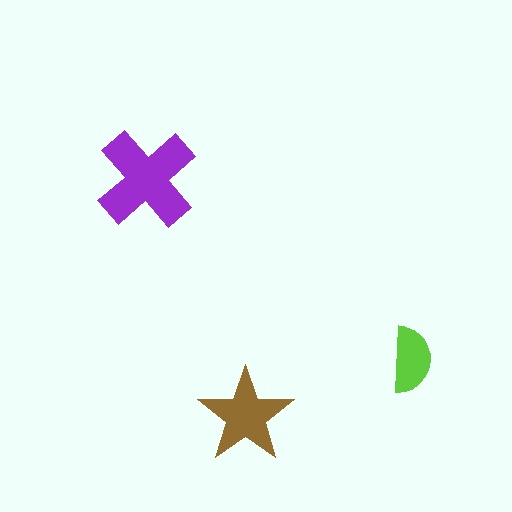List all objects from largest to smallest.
The purple cross, the brown star, the lime semicircle.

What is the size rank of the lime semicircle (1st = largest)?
3rd.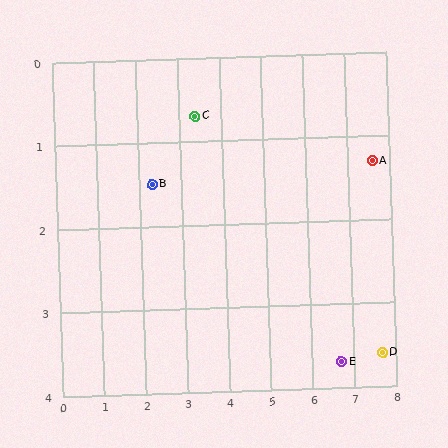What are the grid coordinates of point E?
Point E is at approximately (6.7, 3.7).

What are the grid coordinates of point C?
Point C is at approximately (3.4, 0.7).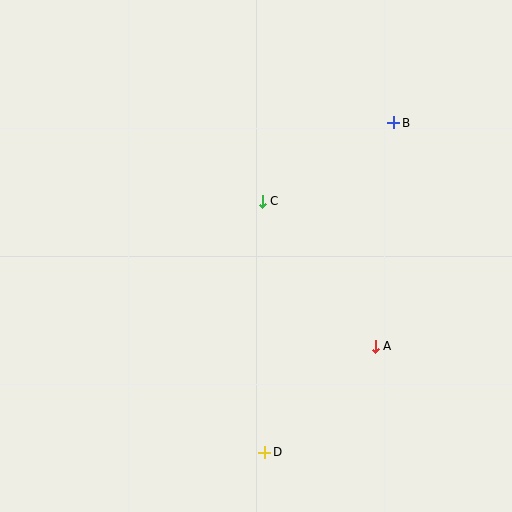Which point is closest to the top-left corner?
Point C is closest to the top-left corner.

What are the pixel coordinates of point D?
Point D is at (265, 452).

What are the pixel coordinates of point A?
Point A is at (375, 346).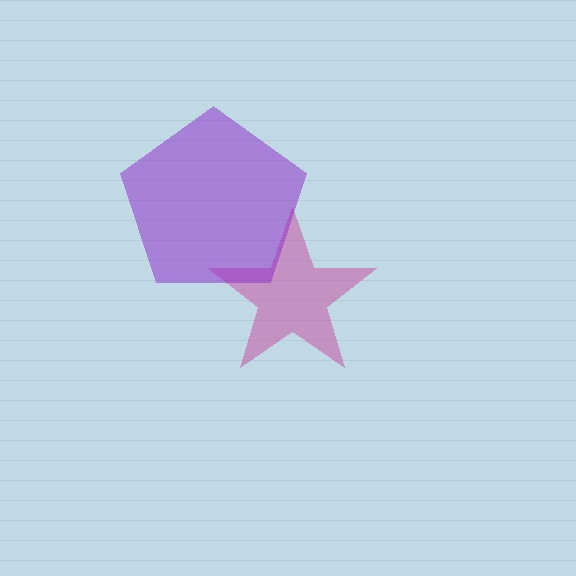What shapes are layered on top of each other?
The layered shapes are: a magenta star, a purple pentagon.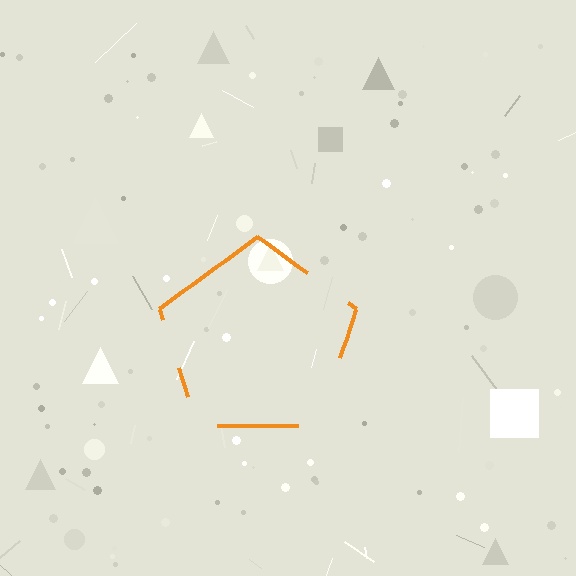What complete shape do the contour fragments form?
The contour fragments form a pentagon.